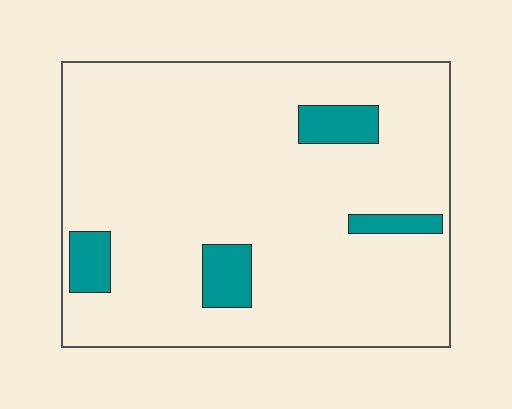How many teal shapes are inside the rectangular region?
4.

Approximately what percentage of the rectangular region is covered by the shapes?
Approximately 10%.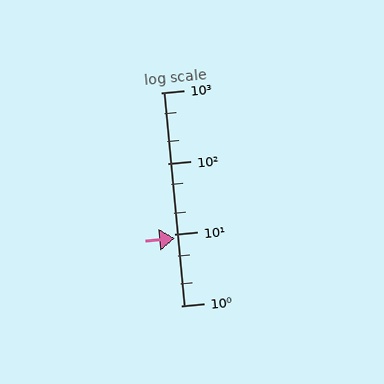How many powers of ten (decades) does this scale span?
The scale spans 3 decades, from 1 to 1000.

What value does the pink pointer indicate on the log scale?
The pointer indicates approximately 8.7.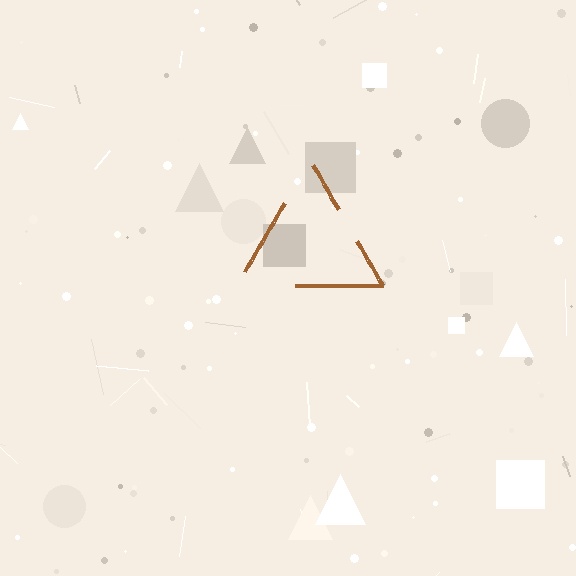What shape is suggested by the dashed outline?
The dashed outline suggests a triangle.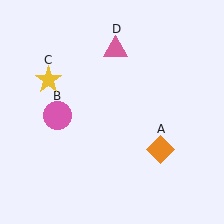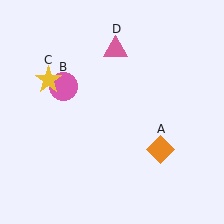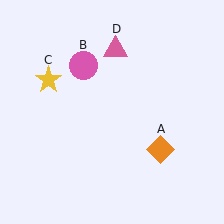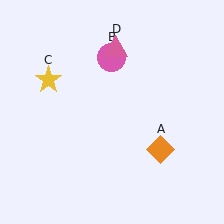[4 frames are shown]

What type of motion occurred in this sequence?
The pink circle (object B) rotated clockwise around the center of the scene.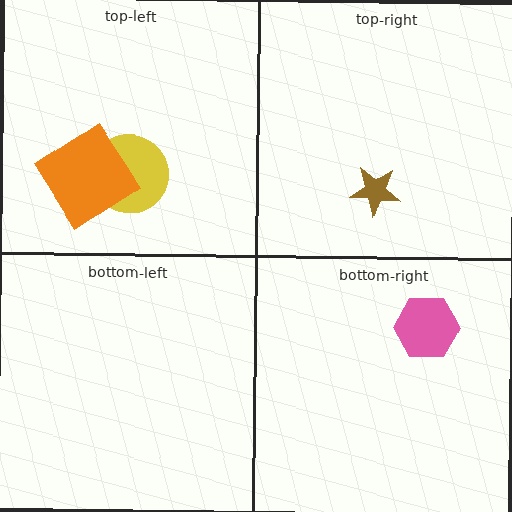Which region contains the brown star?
The top-right region.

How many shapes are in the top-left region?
2.